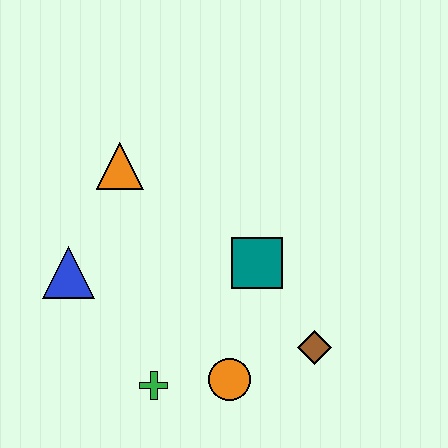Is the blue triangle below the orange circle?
No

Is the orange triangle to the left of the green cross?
Yes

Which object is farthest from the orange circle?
The orange triangle is farthest from the orange circle.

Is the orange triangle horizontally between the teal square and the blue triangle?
Yes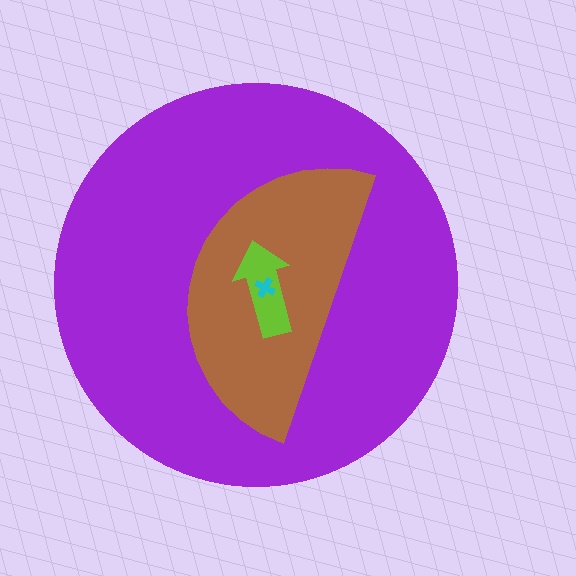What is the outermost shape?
The purple circle.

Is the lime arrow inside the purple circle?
Yes.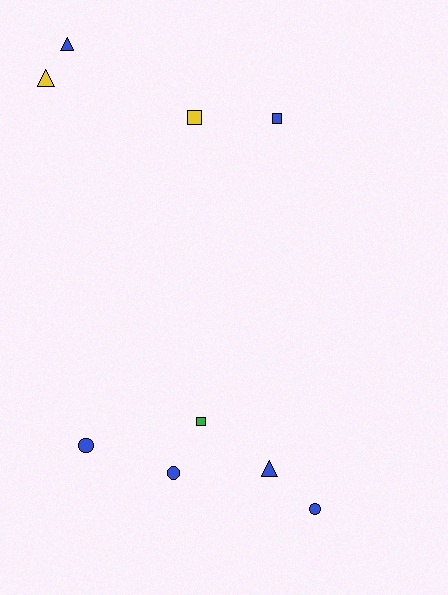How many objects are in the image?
There are 9 objects.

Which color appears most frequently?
Blue, with 6 objects.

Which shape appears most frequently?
Triangle, with 3 objects.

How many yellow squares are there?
There is 1 yellow square.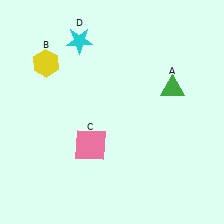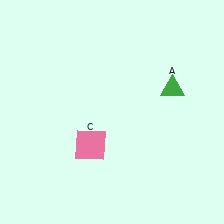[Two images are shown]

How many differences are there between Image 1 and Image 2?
There are 2 differences between the two images.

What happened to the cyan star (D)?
The cyan star (D) was removed in Image 2. It was in the top-left area of Image 1.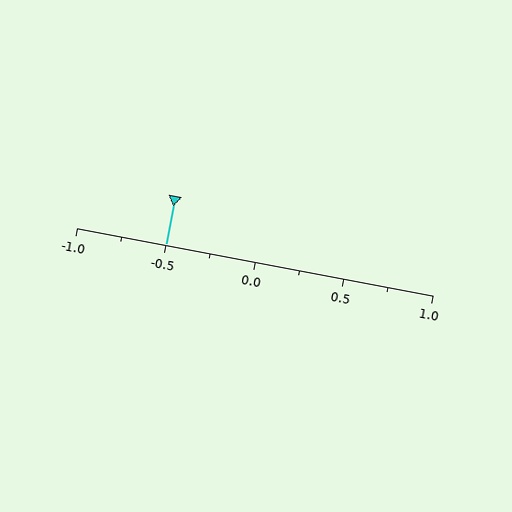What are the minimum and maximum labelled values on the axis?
The axis runs from -1.0 to 1.0.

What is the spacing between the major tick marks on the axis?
The major ticks are spaced 0.5 apart.